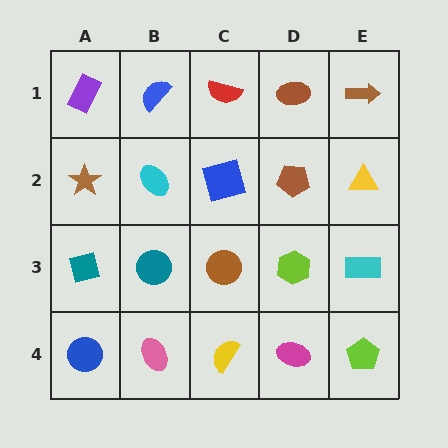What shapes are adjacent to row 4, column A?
A teal square (row 3, column A), a pink ellipse (row 4, column B).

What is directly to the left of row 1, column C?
A blue semicircle.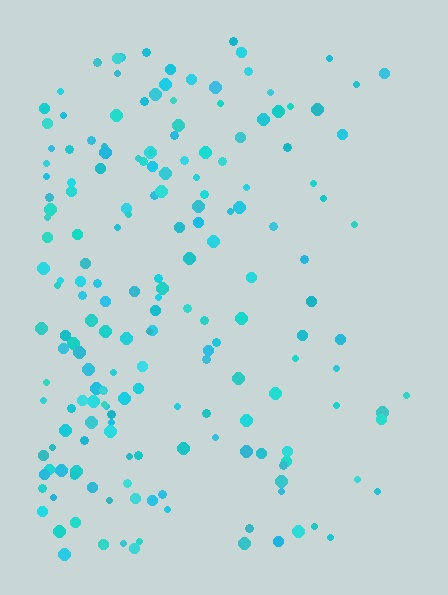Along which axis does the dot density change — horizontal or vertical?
Horizontal.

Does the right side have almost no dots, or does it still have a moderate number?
Still a moderate number, just noticeably fewer than the left.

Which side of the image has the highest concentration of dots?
The left.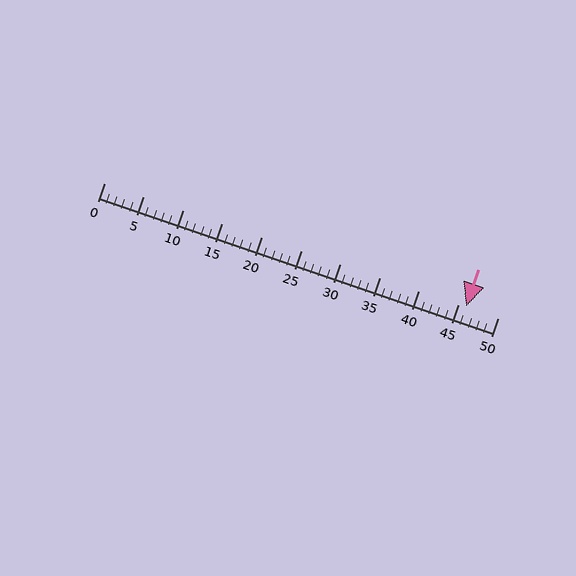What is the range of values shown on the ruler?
The ruler shows values from 0 to 50.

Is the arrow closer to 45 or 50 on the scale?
The arrow is closer to 45.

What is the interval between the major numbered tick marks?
The major tick marks are spaced 5 units apart.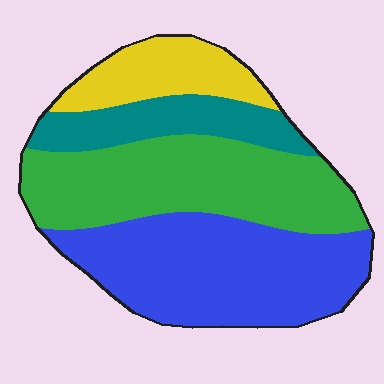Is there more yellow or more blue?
Blue.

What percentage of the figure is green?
Green covers about 35% of the figure.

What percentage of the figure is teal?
Teal covers 15% of the figure.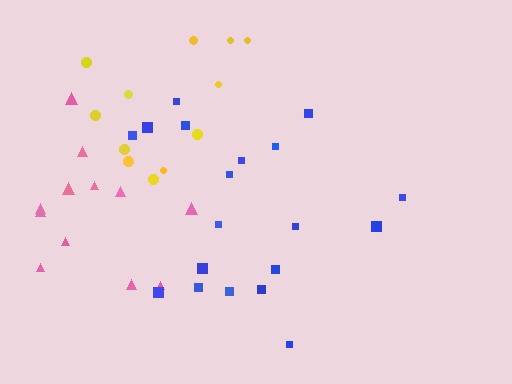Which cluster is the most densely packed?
Yellow.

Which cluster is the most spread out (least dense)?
Pink.